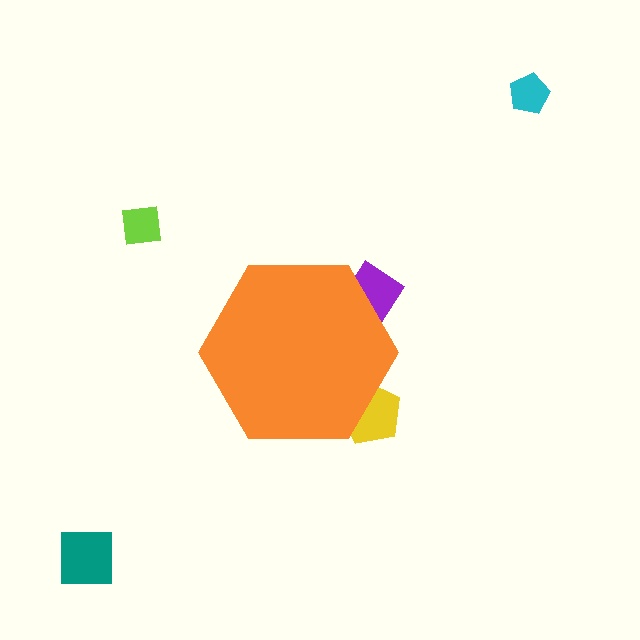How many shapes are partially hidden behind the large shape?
2 shapes are partially hidden.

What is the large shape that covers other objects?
An orange hexagon.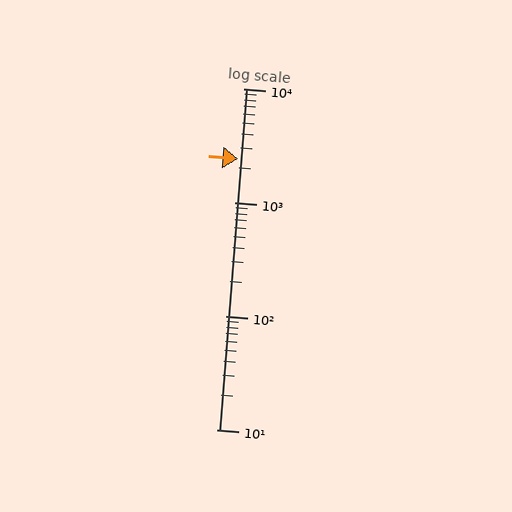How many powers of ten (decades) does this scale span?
The scale spans 3 decades, from 10 to 10000.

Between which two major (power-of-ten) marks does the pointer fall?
The pointer is between 1000 and 10000.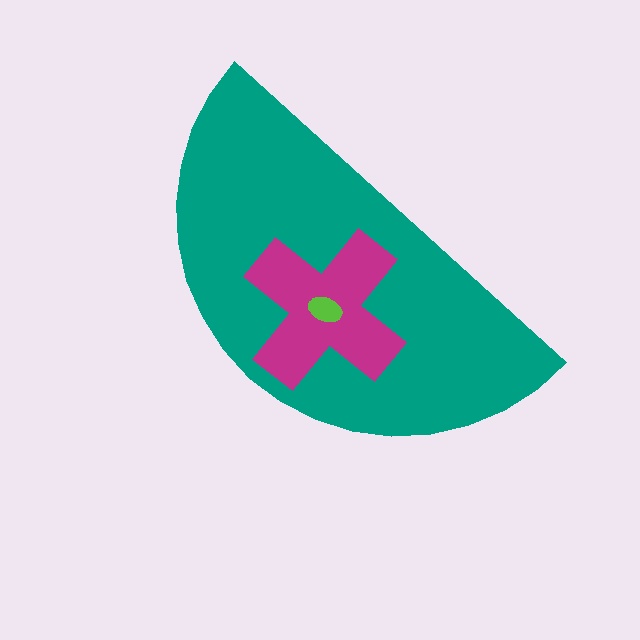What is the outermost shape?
The teal semicircle.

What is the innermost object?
The lime ellipse.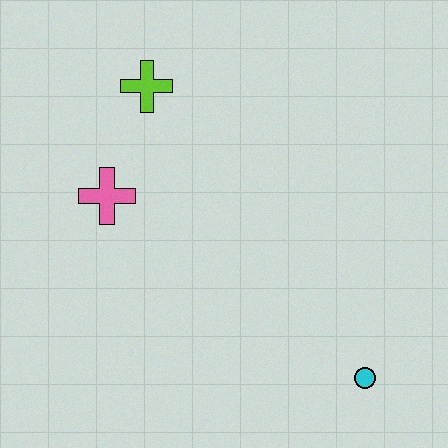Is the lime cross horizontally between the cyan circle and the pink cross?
Yes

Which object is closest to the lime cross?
The pink cross is closest to the lime cross.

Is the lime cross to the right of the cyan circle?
No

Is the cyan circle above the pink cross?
No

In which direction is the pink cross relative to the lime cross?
The pink cross is below the lime cross.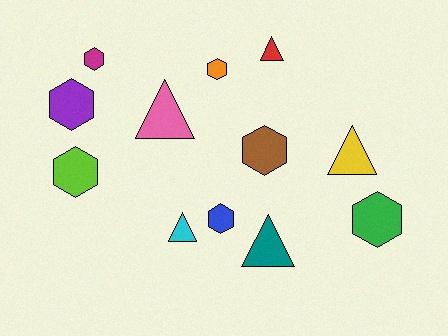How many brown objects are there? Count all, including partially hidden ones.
There is 1 brown object.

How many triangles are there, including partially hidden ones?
There are 5 triangles.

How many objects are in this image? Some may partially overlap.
There are 12 objects.